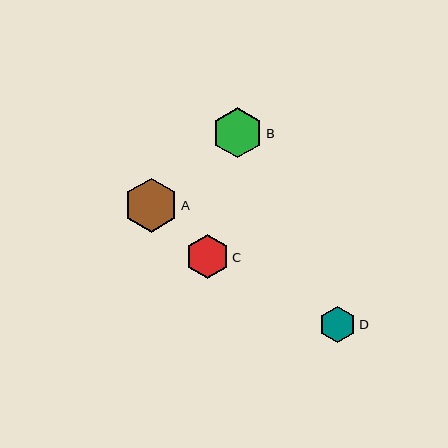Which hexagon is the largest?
Hexagon A is the largest with a size of approximately 54 pixels.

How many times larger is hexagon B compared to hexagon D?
Hexagon B is approximately 1.4 times the size of hexagon D.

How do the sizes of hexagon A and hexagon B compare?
Hexagon A and hexagon B are approximately the same size.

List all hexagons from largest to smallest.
From largest to smallest: A, B, C, D.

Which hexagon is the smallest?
Hexagon D is the smallest with a size of approximately 37 pixels.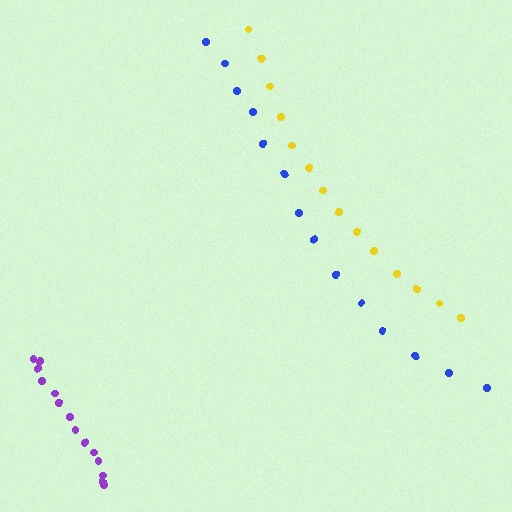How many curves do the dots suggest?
There are 3 distinct paths.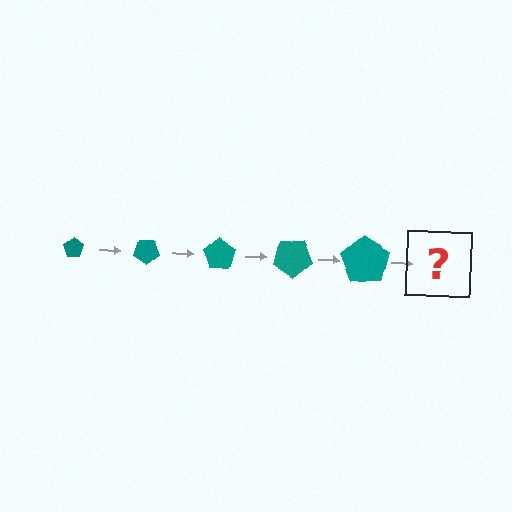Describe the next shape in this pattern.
It should be a pentagon, larger than the previous one and rotated 175 degrees from the start.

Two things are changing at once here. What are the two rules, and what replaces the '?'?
The two rules are that the pentagon grows larger each step and it rotates 35 degrees each step. The '?' should be a pentagon, larger than the previous one and rotated 175 degrees from the start.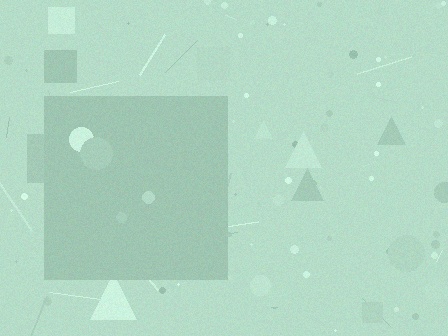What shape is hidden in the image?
A square is hidden in the image.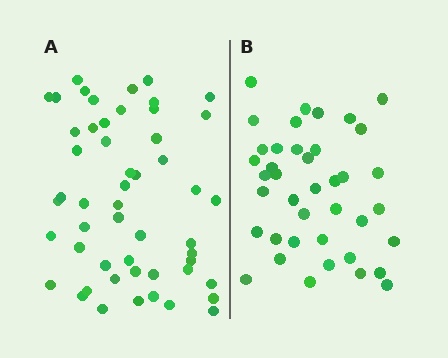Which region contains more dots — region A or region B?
Region A (the left region) has more dots.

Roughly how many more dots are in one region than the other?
Region A has roughly 12 or so more dots than region B.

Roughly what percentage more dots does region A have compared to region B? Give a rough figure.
About 30% more.